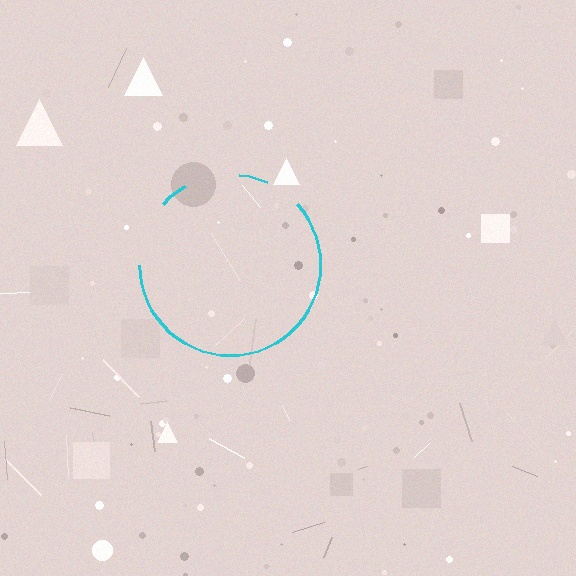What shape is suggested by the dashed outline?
The dashed outline suggests a circle.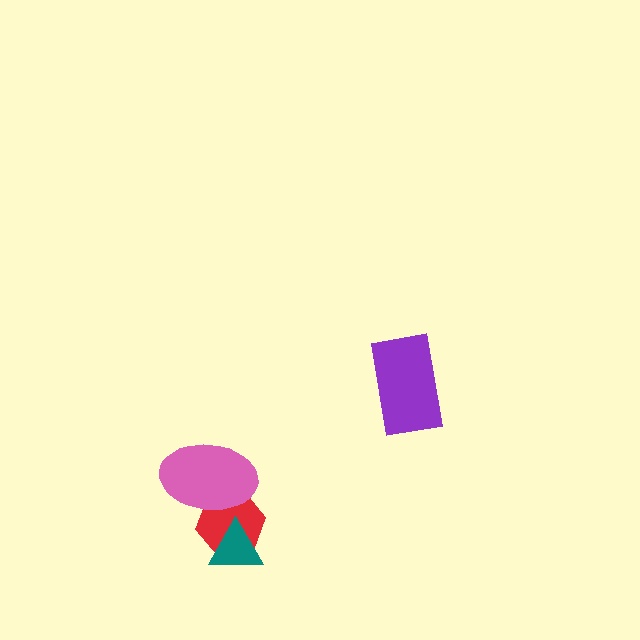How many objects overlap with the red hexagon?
2 objects overlap with the red hexagon.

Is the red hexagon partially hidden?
Yes, it is partially covered by another shape.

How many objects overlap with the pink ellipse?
1 object overlaps with the pink ellipse.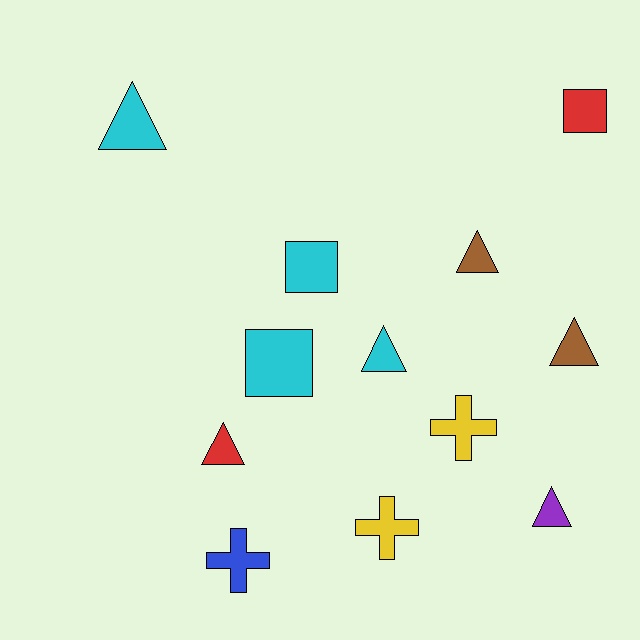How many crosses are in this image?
There are 3 crosses.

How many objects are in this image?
There are 12 objects.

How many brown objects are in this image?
There are 2 brown objects.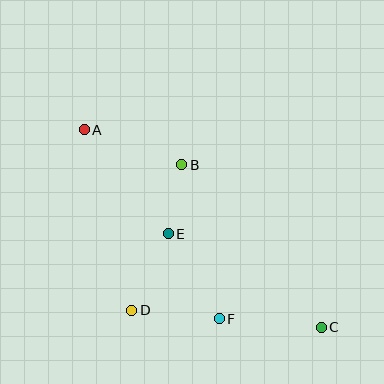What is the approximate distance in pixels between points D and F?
The distance between D and F is approximately 88 pixels.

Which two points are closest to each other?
Points B and E are closest to each other.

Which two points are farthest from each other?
Points A and C are farthest from each other.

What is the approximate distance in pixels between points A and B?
The distance between A and B is approximately 103 pixels.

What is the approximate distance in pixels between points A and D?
The distance between A and D is approximately 187 pixels.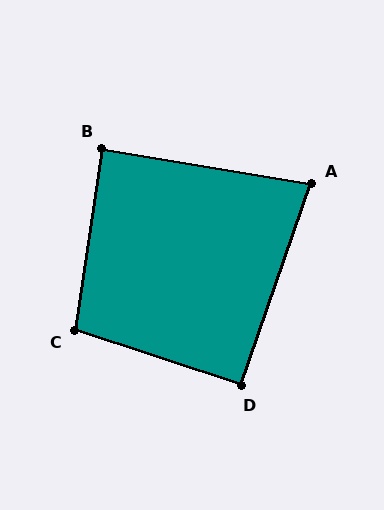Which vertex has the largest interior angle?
C, at approximately 100 degrees.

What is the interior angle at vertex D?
Approximately 91 degrees (approximately right).